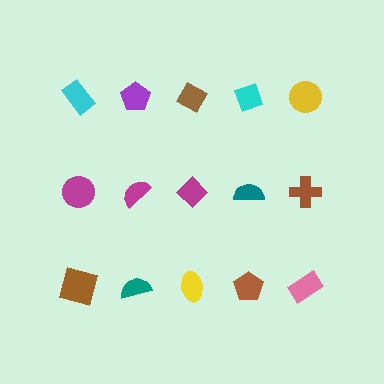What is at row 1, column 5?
A yellow circle.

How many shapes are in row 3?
5 shapes.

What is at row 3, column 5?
A pink rectangle.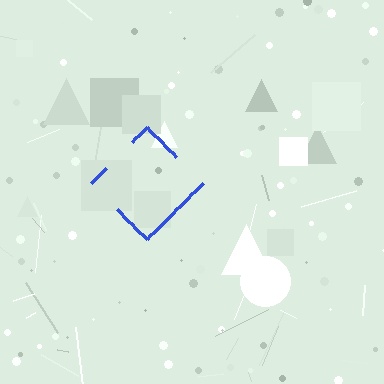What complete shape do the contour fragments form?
The contour fragments form a diamond.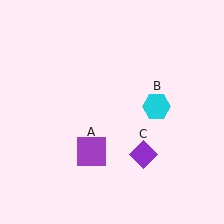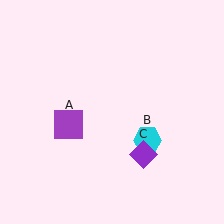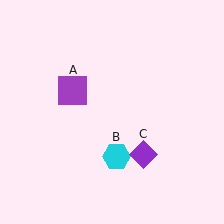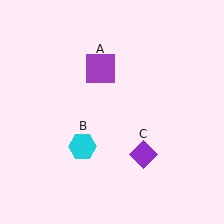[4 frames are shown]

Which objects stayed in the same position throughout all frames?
Purple diamond (object C) remained stationary.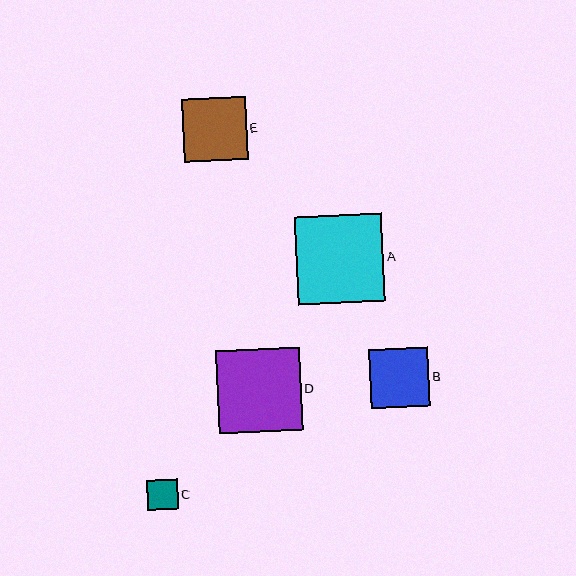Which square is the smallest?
Square C is the smallest with a size of approximately 31 pixels.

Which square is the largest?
Square A is the largest with a size of approximately 88 pixels.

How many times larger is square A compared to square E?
Square A is approximately 1.4 times the size of square E.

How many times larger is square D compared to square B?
Square D is approximately 1.4 times the size of square B.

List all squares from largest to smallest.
From largest to smallest: A, D, E, B, C.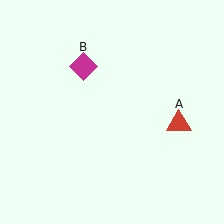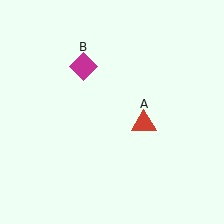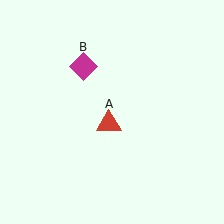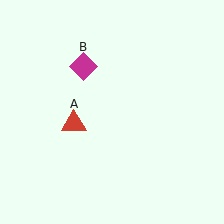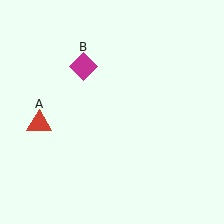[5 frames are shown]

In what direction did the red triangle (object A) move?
The red triangle (object A) moved left.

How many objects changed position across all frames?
1 object changed position: red triangle (object A).